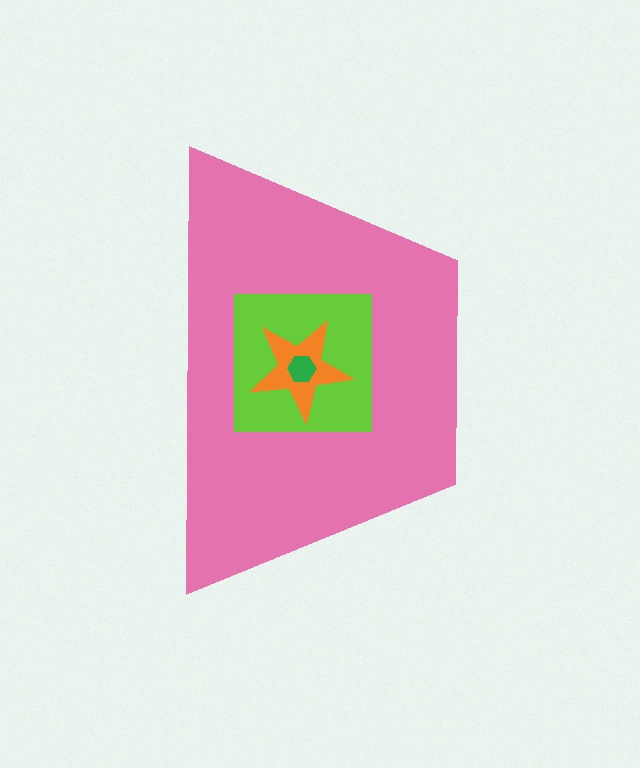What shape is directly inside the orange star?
The green hexagon.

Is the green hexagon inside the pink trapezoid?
Yes.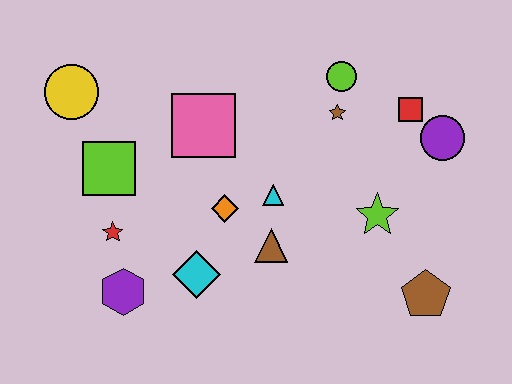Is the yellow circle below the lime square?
No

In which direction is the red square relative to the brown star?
The red square is to the right of the brown star.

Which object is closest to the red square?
The purple circle is closest to the red square.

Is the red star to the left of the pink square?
Yes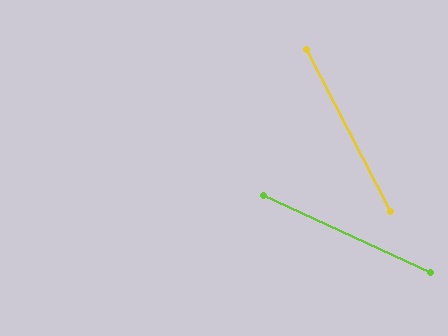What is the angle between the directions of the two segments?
Approximately 38 degrees.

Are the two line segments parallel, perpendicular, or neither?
Neither parallel nor perpendicular — they differ by about 38°.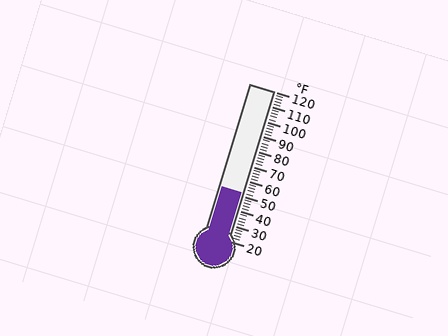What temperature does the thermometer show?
The thermometer shows approximately 52°F.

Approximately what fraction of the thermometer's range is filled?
The thermometer is filled to approximately 30% of its range.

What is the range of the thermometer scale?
The thermometer scale ranges from 20°F to 120°F.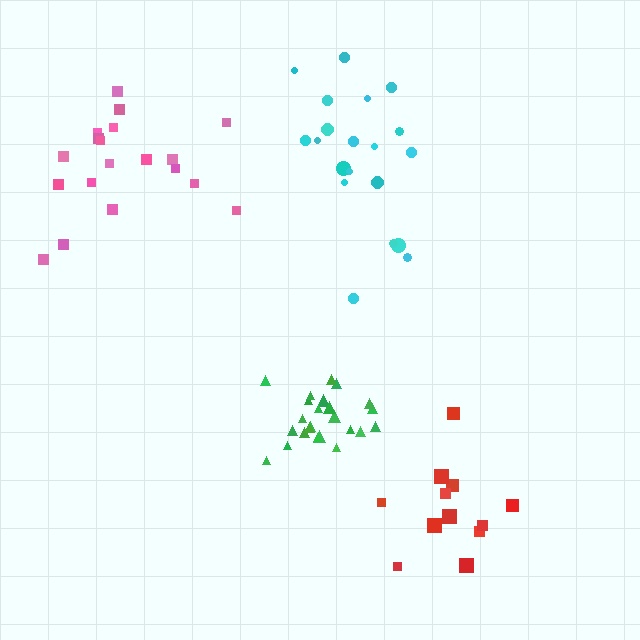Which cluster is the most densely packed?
Green.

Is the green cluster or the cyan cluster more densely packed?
Green.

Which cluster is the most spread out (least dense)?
Cyan.